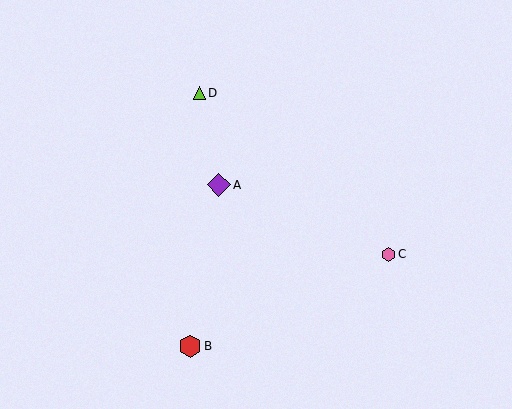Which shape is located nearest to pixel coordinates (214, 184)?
The purple diamond (labeled A) at (219, 185) is nearest to that location.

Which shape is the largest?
The purple diamond (labeled A) is the largest.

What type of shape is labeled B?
Shape B is a red hexagon.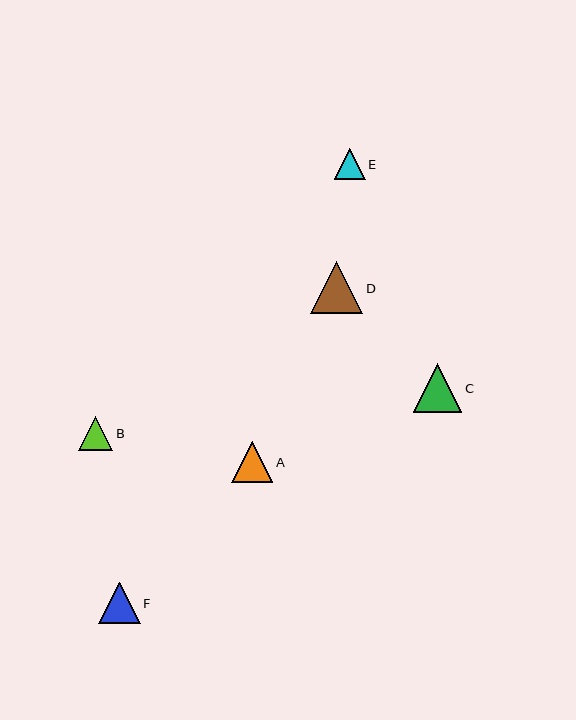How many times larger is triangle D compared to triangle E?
Triangle D is approximately 1.7 times the size of triangle E.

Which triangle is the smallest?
Triangle E is the smallest with a size of approximately 31 pixels.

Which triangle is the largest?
Triangle D is the largest with a size of approximately 52 pixels.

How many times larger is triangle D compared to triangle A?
Triangle D is approximately 1.3 times the size of triangle A.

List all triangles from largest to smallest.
From largest to smallest: D, C, F, A, B, E.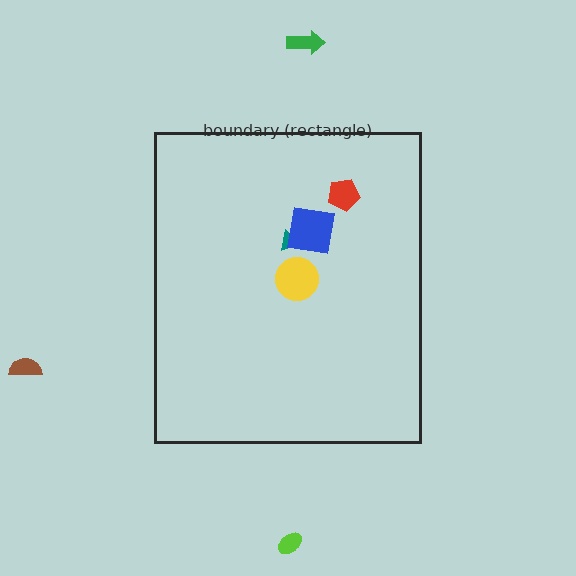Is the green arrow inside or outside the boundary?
Outside.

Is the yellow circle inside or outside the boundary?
Inside.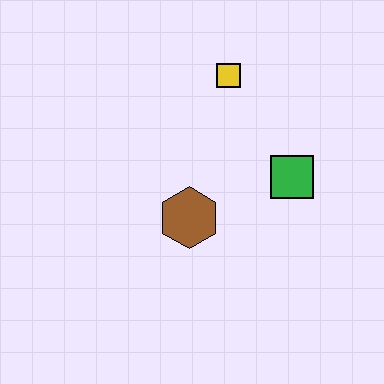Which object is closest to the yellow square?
The green square is closest to the yellow square.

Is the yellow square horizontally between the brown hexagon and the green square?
Yes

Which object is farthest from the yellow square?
The brown hexagon is farthest from the yellow square.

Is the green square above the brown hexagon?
Yes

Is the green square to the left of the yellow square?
No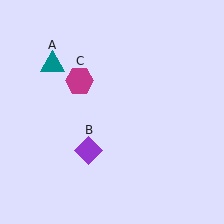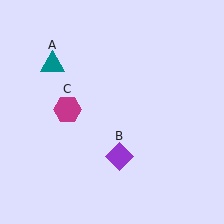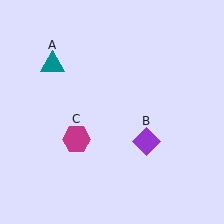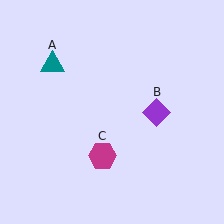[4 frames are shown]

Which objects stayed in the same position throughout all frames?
Teal triangle (object A) remained stationary.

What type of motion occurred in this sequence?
The purple diamond (object B), magenta hexagon (object C) rotated counterclockwise around the center of the scene.